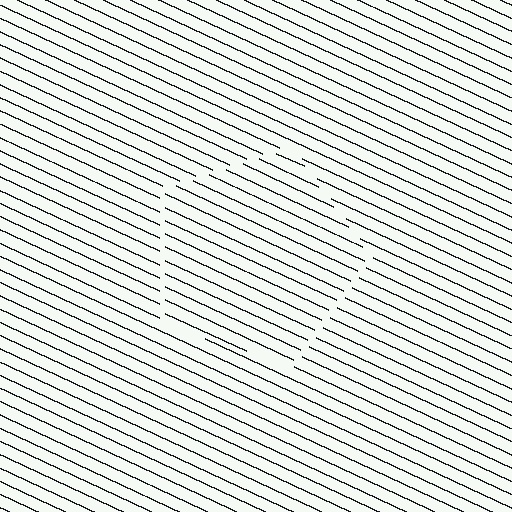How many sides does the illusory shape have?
5 sides — the line-ends trace a pentagon.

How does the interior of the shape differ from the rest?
The interior of the shape contains the same grating, shifted by half a period — the contour is defined by the phase discontinuity where line-ends from the inner and outer gratings abut.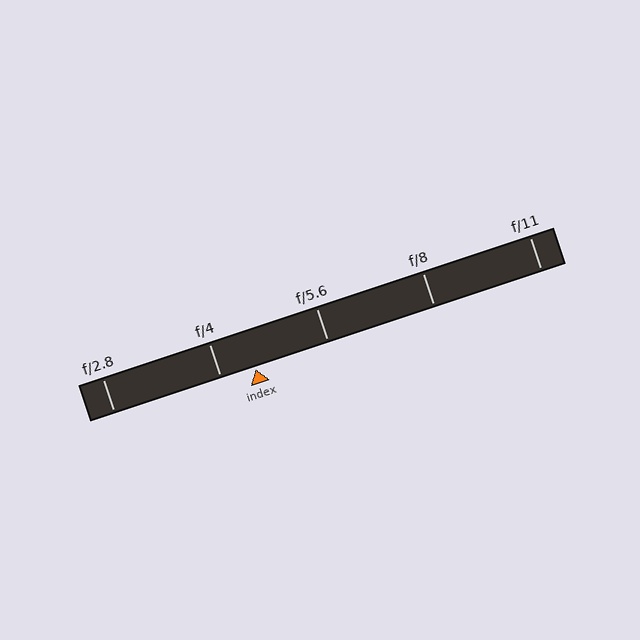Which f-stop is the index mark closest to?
The index mark is closest to f/4.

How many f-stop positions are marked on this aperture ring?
There are 5 f-stop positions marked.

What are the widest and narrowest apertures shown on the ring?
The widest aperture shown is f/2.8 and the narrowest is f/11.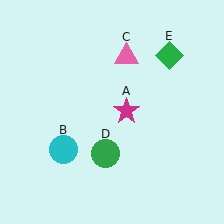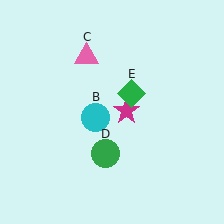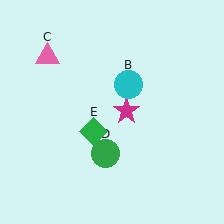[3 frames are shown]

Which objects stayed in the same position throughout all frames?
Magenta star (object A) and green circle (object D) remained stationary.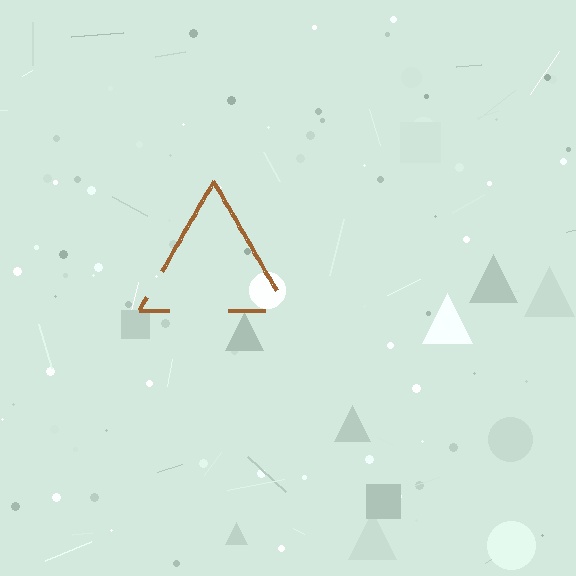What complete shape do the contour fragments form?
The contour fragments form a triangle.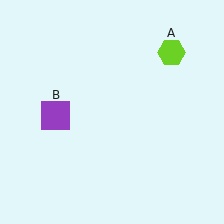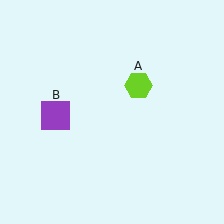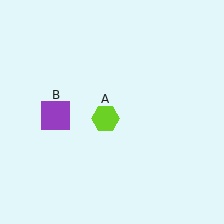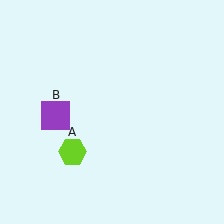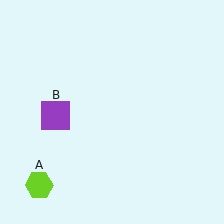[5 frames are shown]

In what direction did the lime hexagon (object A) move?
The lime hexagon (object A) moved down and to the left.